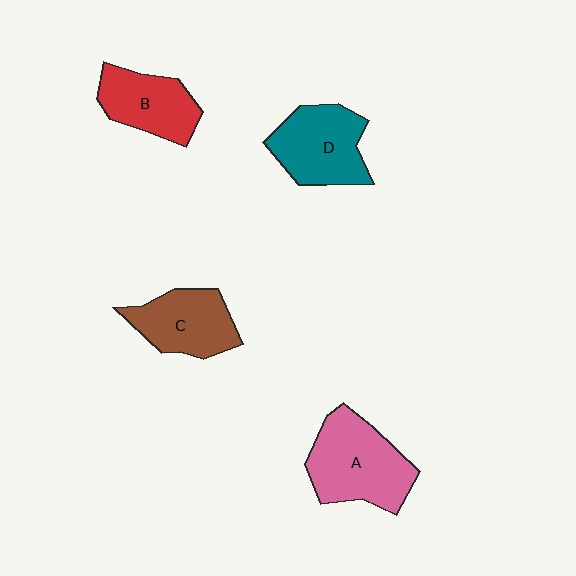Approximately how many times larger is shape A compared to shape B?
Approximately 1.4 times.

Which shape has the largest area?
Shape A (pink).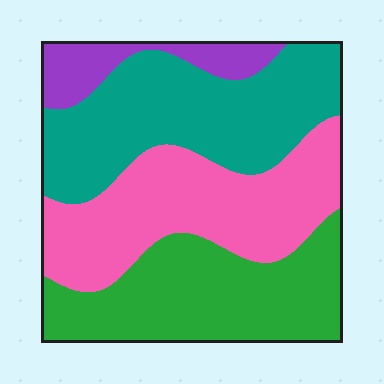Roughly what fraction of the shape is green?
Green takes up about one quarter (1/4) of the shape.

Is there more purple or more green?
Green.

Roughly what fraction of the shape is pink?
Pink takes up between a quarter and a half of the shape.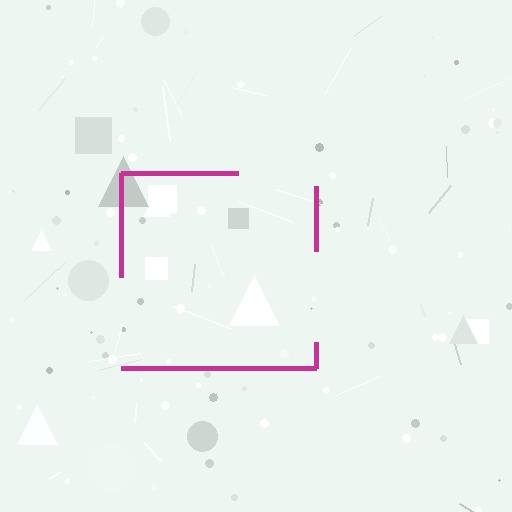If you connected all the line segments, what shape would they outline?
They would outline a square.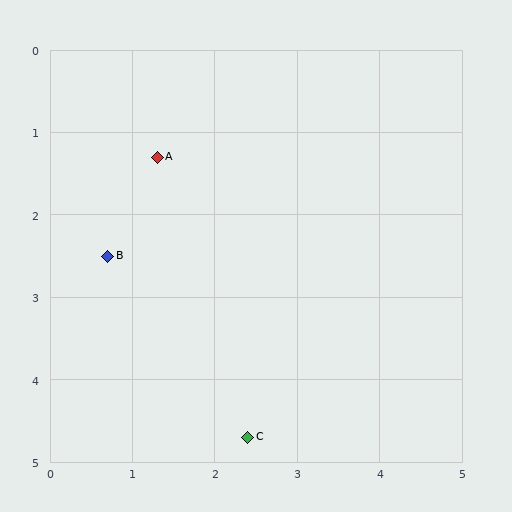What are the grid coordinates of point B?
Point B is at approximately (0.7, 2.5).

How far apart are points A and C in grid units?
Points A and C are about 3.6 grid units apart.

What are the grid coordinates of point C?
Point C is at approximately (2.4, 4.7).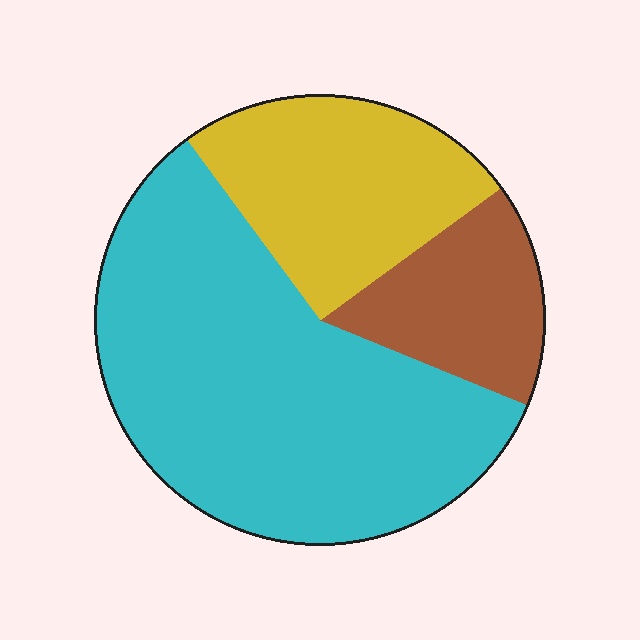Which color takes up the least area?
Brown, at roughly 15%.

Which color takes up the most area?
Cyan, at roughly 60%.